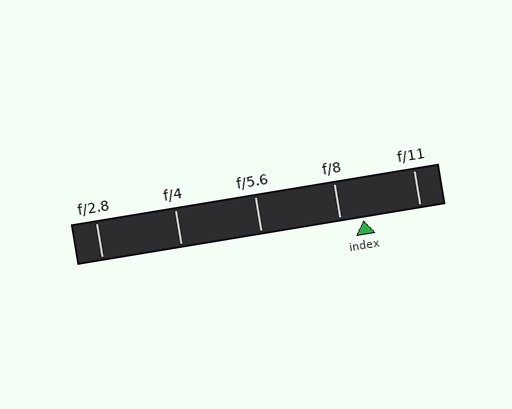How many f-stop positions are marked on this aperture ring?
There are 5 f-stop positions marked.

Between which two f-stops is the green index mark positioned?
The index mark is between f/8 and f/11.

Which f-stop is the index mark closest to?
The index mark is closest to f/8.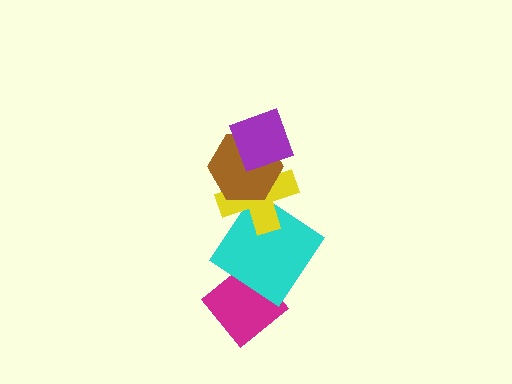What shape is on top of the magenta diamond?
The cyan diamond is on top of the magenta diamond.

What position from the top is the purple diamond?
The purple diamond is 1st from the top.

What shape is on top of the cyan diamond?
The yellow cross is on top of the cyan diamond.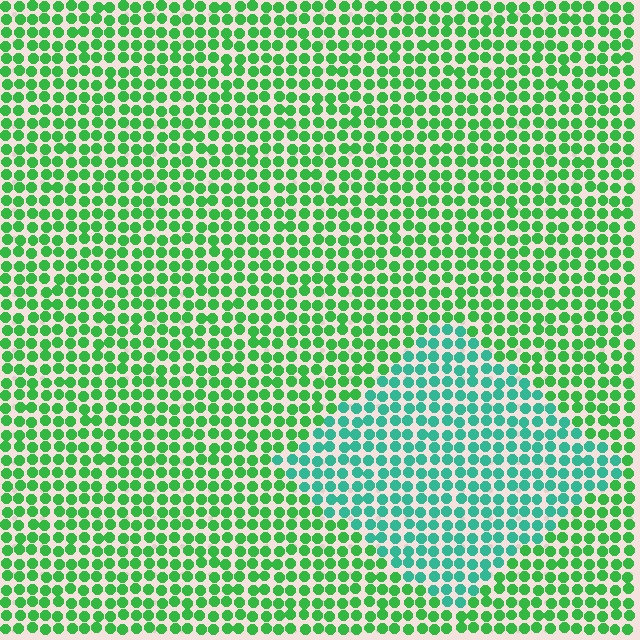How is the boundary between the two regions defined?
The boundary is defined purely by a slight shift in hue (about 38 degrees). Spacing, size, and orientation are identical on both sides.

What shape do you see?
I see a diamond.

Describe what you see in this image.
The image is filled with small green elements in a uniform arrangement. A diamond-shaped region is visible where the elements are tinted to a slightly different hue, forming a subtle color boundary.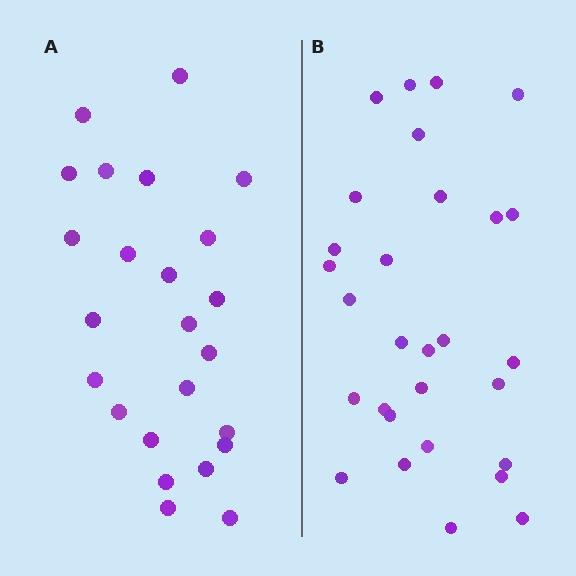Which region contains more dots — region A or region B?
Region B (the right region) has more dots.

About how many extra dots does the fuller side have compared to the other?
Region B has about 5 more dots than region A.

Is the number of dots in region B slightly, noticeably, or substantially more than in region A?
Region B has only slightly more — the two regions are fairly close. The ratio is roughly 1.2 to 1.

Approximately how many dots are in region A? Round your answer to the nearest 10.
About 20 dots. (The exact count is 24, which rounds to 20.)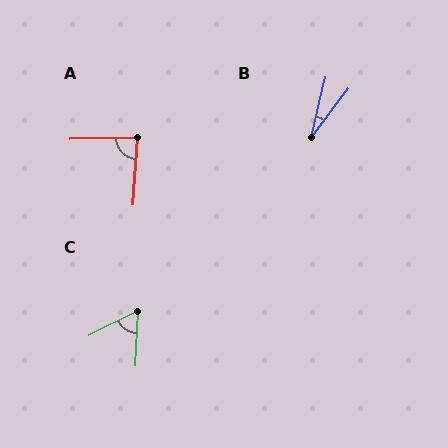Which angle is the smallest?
B, at approximately 23 degrees.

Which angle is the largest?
A, at approximately 85 degrees.